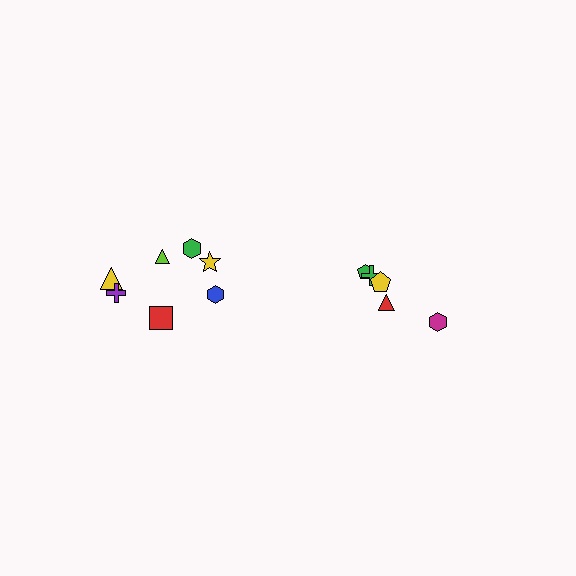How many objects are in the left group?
There are 7 objects.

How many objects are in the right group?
There are 5 objects.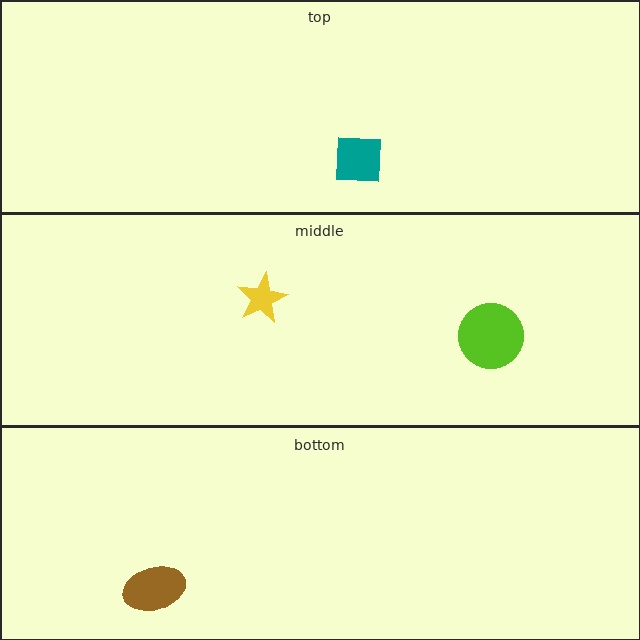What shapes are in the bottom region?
The brown ellipse.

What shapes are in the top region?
The teal square.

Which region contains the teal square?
The top region.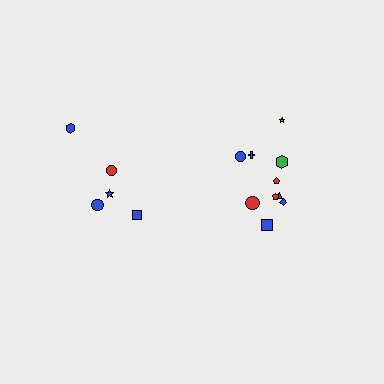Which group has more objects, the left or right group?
The right group.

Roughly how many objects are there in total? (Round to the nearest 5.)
Roughly 15 objects in total.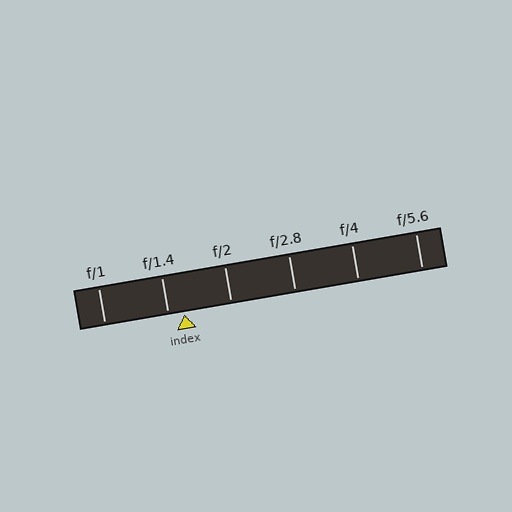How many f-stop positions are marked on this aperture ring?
There are 6 f-stop positions marked.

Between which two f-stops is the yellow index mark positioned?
The index mark is between f/1.4 and f/2.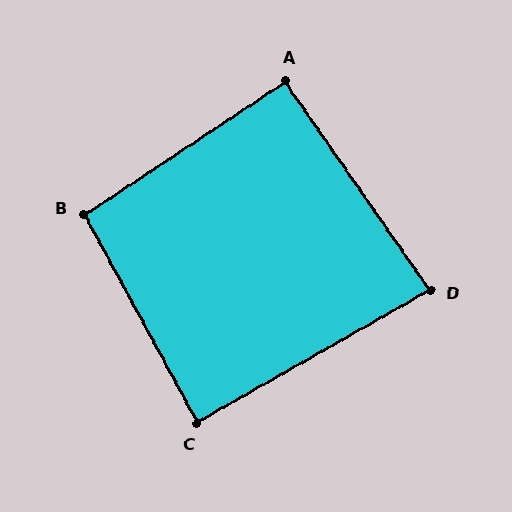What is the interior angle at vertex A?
Approximately 91 degrees (approximately right).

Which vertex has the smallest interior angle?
D, at approximately 85 degrees.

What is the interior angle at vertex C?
Approximately 89 degrees (approximately right).